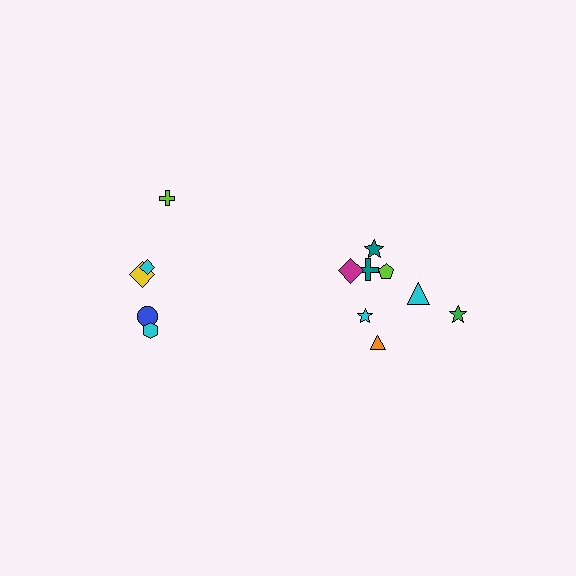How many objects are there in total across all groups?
There are 13 objects.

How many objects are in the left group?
There are 5 objects.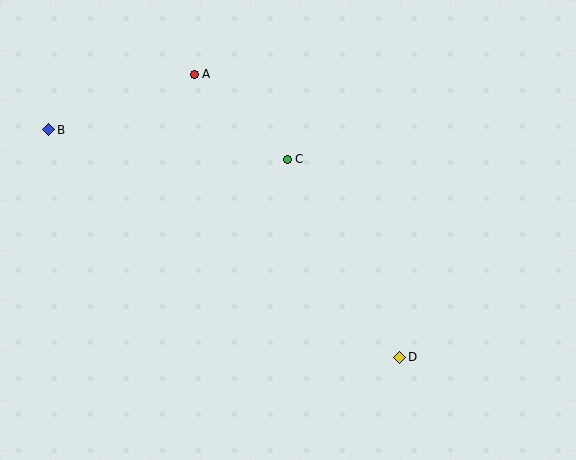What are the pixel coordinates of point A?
Point A is at (194, 74).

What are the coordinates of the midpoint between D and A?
The midpoint between D and A is at (297, 216).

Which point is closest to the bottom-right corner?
Point D is closest to the bottom-right corner.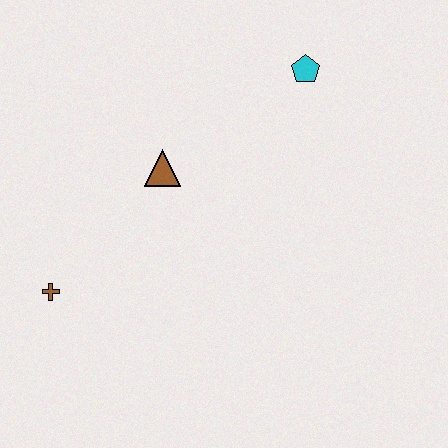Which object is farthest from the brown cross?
The cyan pentagon is farthest from the brown cross.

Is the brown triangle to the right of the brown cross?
Yes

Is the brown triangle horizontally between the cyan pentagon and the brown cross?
Yes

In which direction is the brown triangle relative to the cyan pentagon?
The brown triangle is to the left of the cyan pentagon.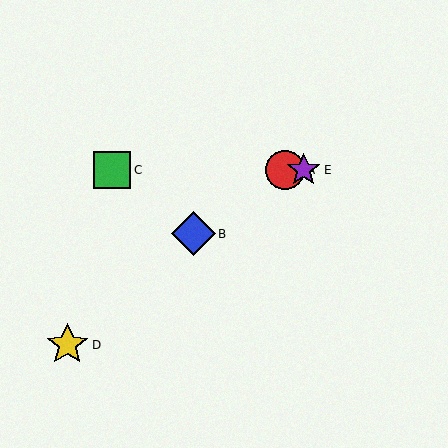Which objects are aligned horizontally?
Objects A, C, E are aligned horizontally.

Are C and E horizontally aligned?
Yes, both are at y≈170.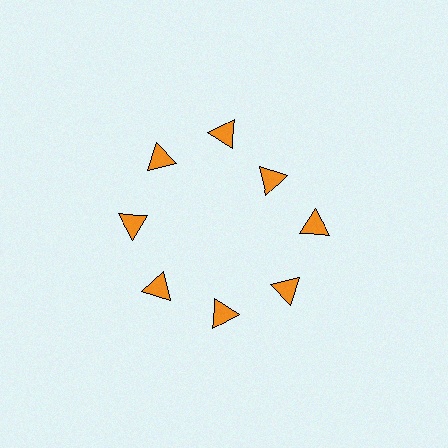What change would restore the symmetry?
The symmetry would be restored by moving it outward, back onto the ring so that all 8 triangles sit at equal angles and equal distance from the center.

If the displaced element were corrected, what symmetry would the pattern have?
It would have 8-fold rotational symmetry — the pattern would map onto itself every 45 degrees.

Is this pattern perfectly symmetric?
No. The 8 orange triangles are arranged in a ring, but one element near the 2 o'clock position is pulled inward toward the center, breaking the 8-fold rotational symmetry.